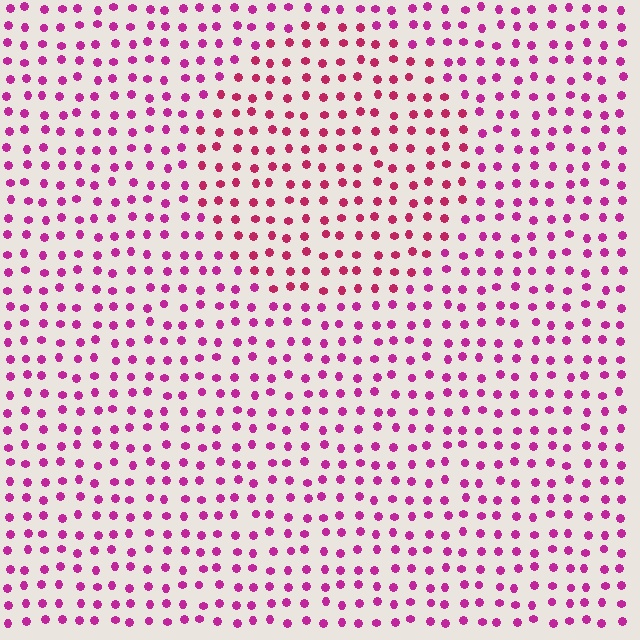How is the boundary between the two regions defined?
The boundary is defined purely by a slight shift in hue (about 23 degrees). Spacing, size, and orientation are identical on both sides.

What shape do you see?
I see a circle.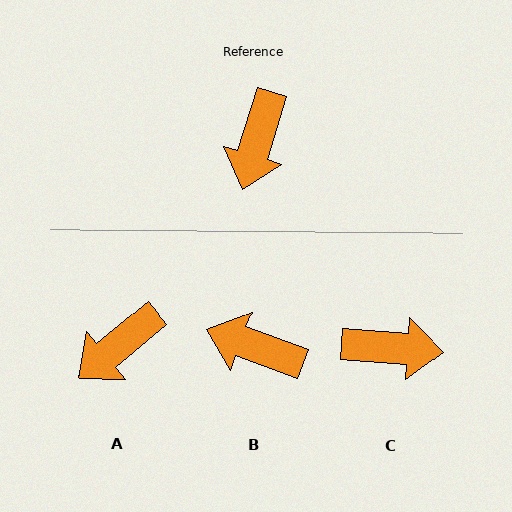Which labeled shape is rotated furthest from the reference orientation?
C, about 103 degrees away.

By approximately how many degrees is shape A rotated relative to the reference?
Approximately 33 degrees clockwise.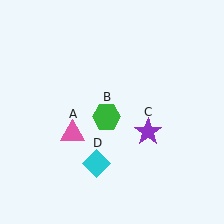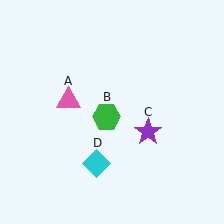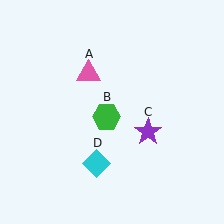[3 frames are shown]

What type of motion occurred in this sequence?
The pink triangle (object A) rotated clockwise around the center of the scene.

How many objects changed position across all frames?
1 object changed position: pink triangle (object A).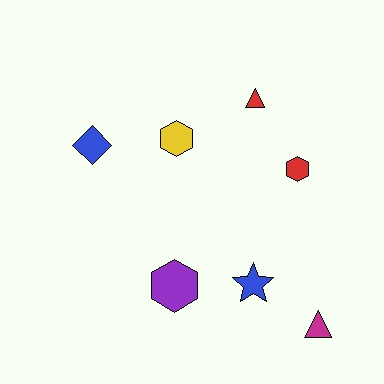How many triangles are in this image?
There are 2 triangles.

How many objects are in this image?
There are 7 objects.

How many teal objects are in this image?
There are no teal objects.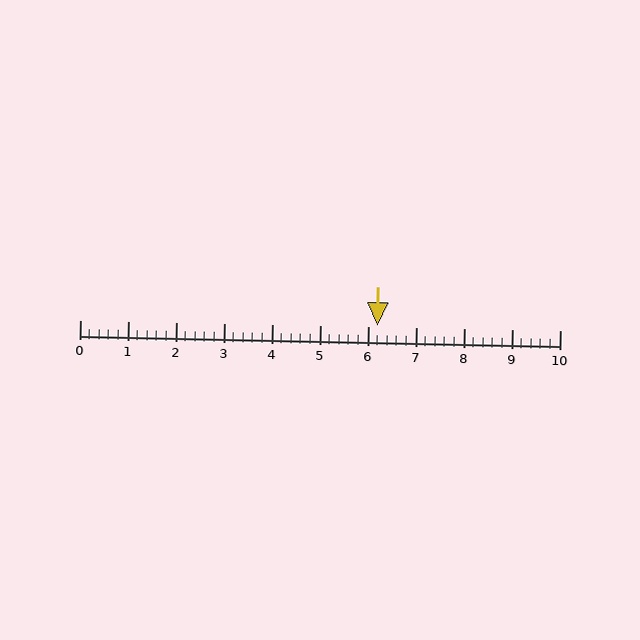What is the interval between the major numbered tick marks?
The major tick marks are spaced 1 units apart.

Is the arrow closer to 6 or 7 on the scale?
The arrow is closer to 6.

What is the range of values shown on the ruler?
The ruler shows values from 0 to 10.